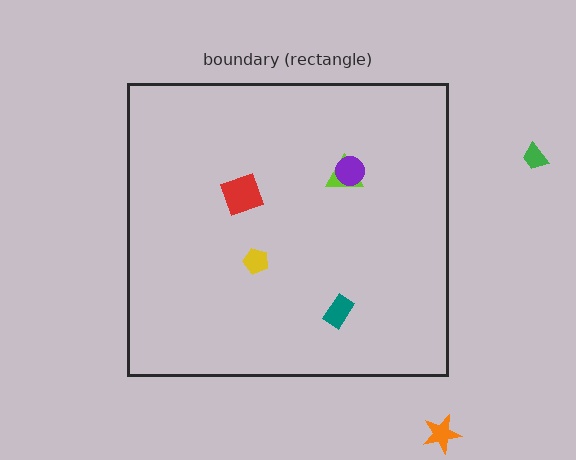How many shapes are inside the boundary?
5 inside, 2 outside.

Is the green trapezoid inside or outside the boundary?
Outside.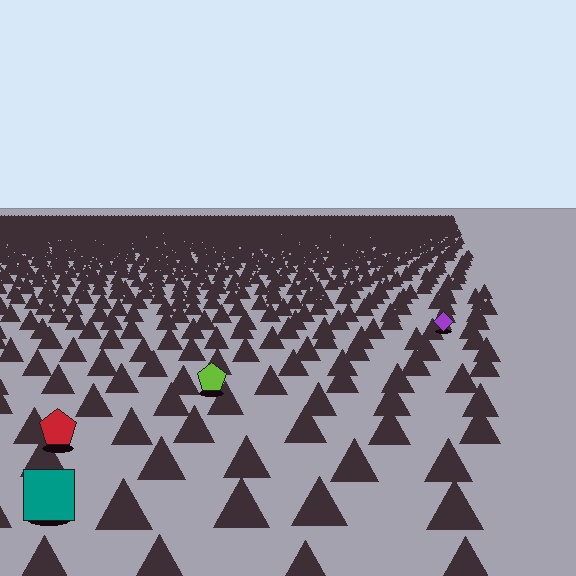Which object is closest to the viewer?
The teal square is closest. The texture marks near it are larger and more spread out.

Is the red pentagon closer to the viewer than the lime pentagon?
Yes. The red pentagon is closer — you can tell from the texture gradient: the ground texture is coarser near it.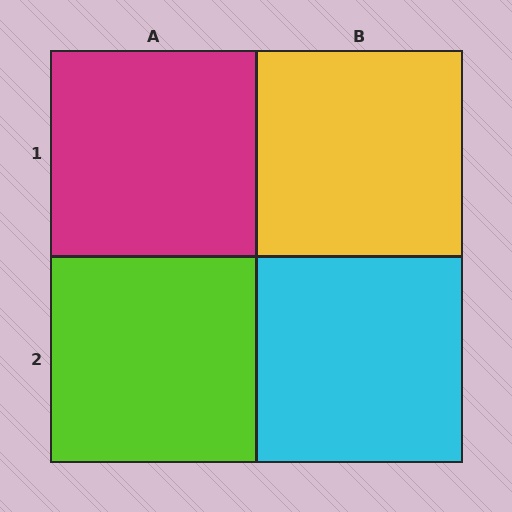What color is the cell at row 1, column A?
Magenta.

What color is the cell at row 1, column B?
Yellow.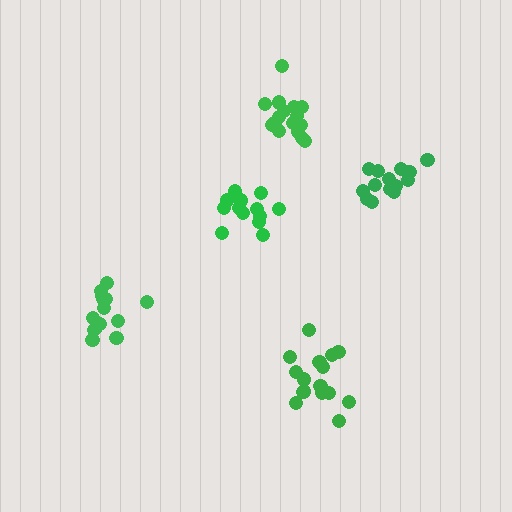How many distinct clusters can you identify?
There are 5 distinct clusters.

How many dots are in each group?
Group 1: 14 dots, Group 2: 17 dots, Group 3: 16 dots, Group 4: 15 dots, Group 5: 14 dots (76 total).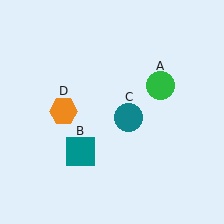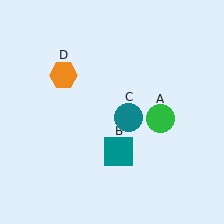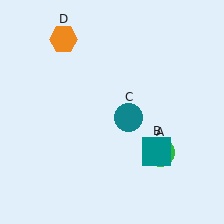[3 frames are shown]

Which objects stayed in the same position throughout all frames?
Teal circle (object C) remained stationary.